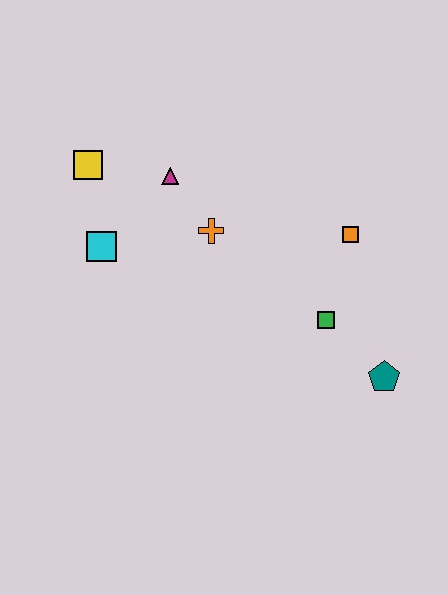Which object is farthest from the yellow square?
The teal pentagon is farthest from the yellow square.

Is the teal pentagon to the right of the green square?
Yes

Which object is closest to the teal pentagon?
The green square is closest to the teal pentagon.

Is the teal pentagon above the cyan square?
No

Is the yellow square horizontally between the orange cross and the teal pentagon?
No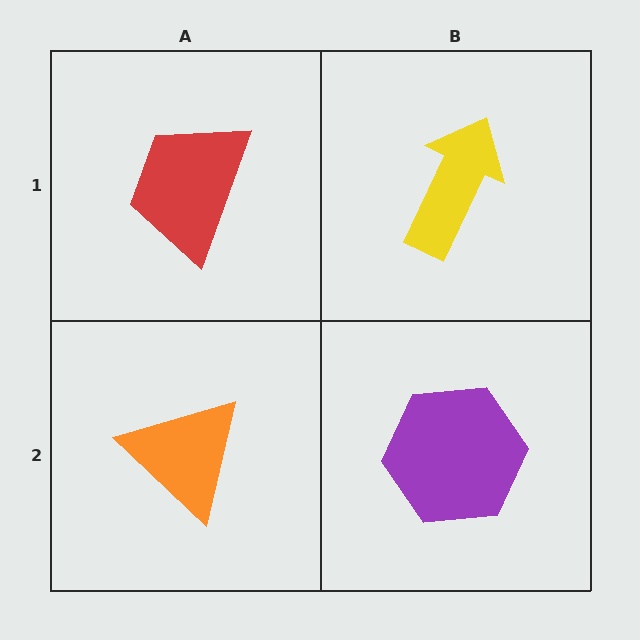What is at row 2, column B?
A purple hexagon.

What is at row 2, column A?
An orange triangle.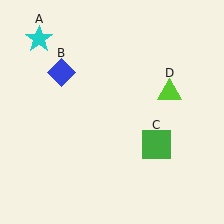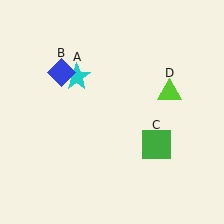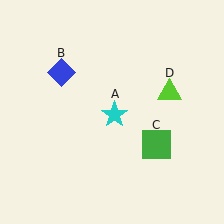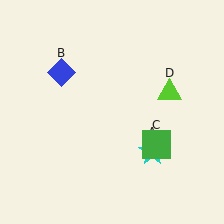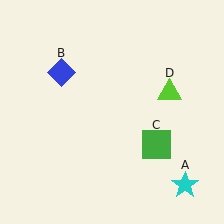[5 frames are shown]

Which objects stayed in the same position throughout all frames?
Blue diamond (object B) and green square (object C) and lime triangle (object D) remained stationary.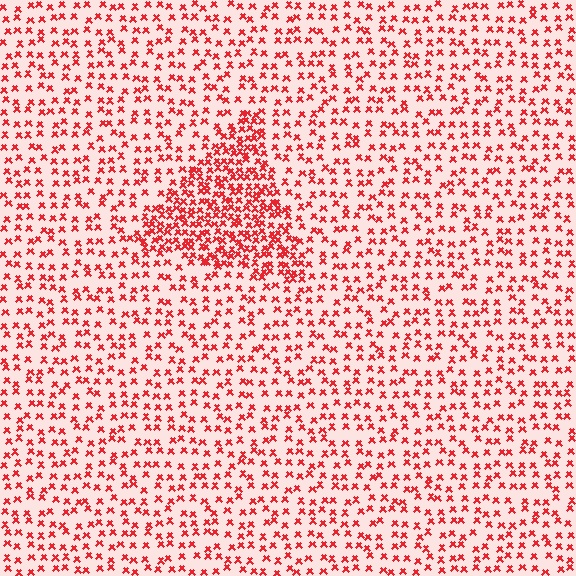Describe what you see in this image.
The image contains small red elements arranged at two different densities. A triangle-shaped region is visible where the elements are more densely packed than the surrounding area.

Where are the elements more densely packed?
The elements are more densely packed inside the triangle boundary.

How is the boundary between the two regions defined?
The boundary is defined by a change in element density (approximately 2.2x ratio). All elements are the same color, size, and shape.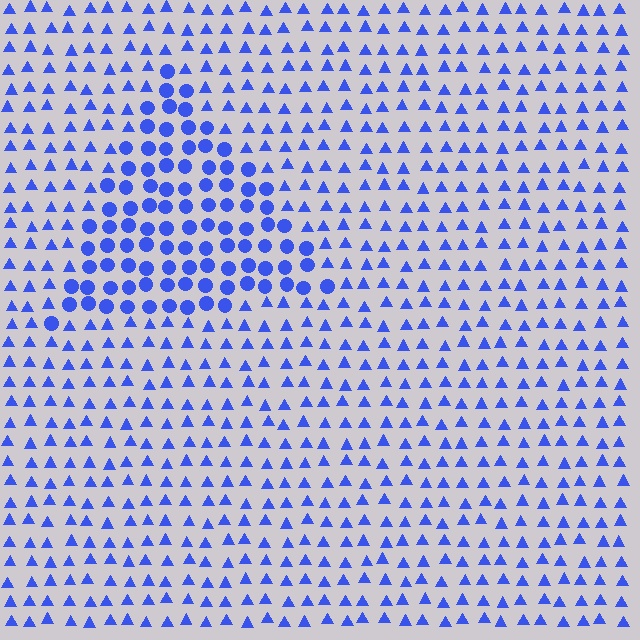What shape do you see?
I see a triangle.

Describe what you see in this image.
The image is filled with small blue elements arranged in a uniform grid. A triangle-shaped region contains circles, while the surrounding area contains triangles. The boundary is defined purely by the change in element shape.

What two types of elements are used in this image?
The image uses circles inside the triangle region and triangles outside it.